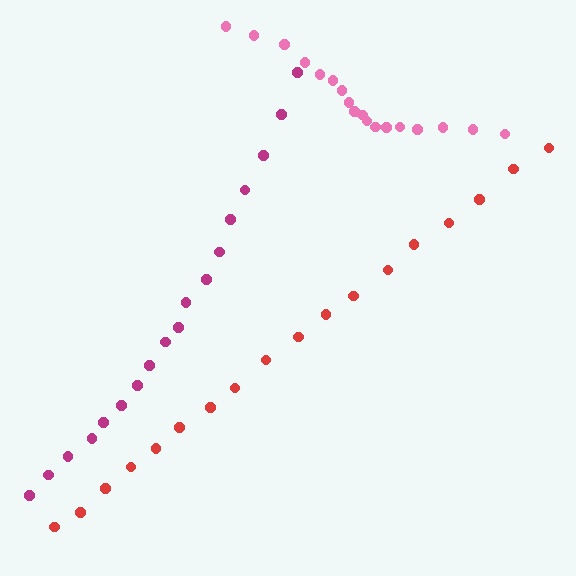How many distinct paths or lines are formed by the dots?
There are 3 distinct paths.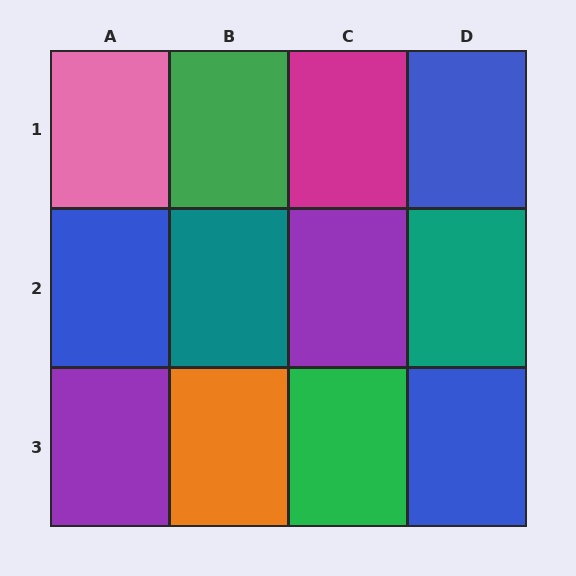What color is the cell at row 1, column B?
Green.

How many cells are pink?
1 cell is pink.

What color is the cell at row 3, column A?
Purple.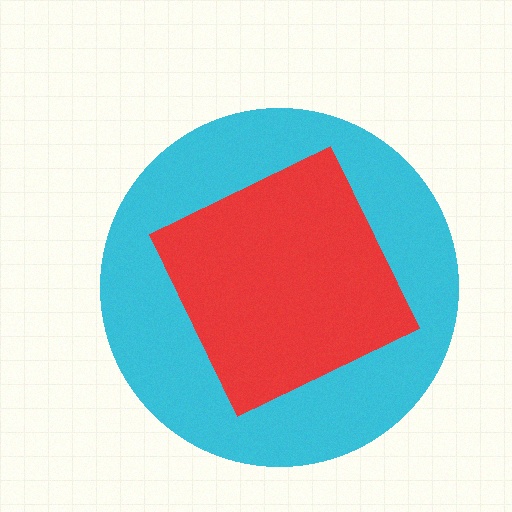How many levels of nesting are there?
2.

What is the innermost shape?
The red diamond.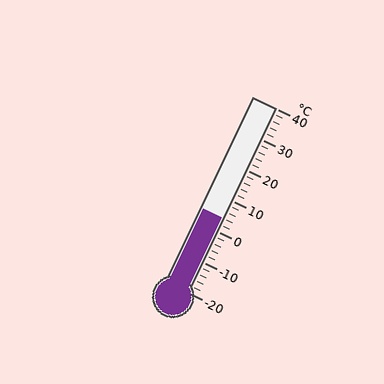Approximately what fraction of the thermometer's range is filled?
The thermometer is filled to approximately 40% of its range.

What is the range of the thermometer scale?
The thermometer scale ranges from -20°C to 40°C.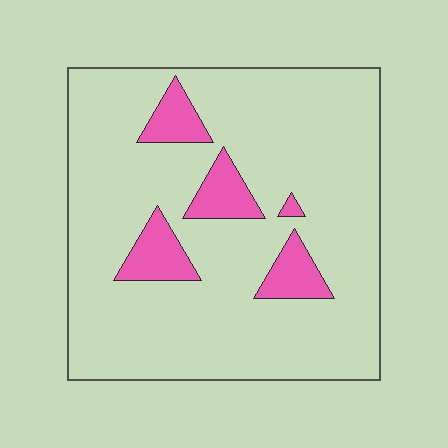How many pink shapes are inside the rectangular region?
5.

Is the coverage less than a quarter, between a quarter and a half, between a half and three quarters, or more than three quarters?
Less than a quarter.